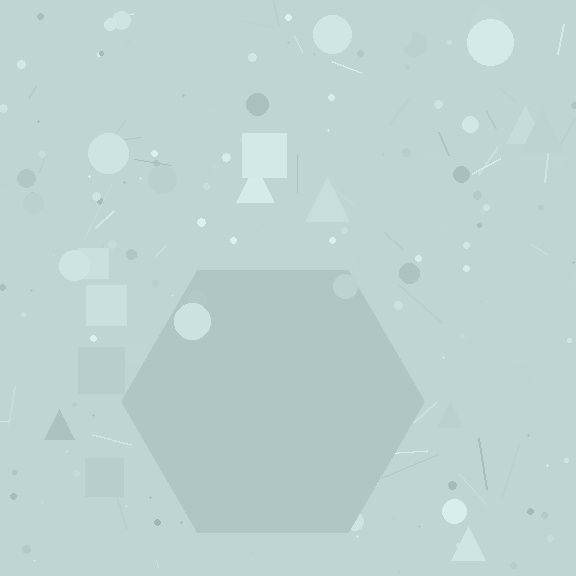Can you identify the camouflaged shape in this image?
The camouflaged shape is a hexagon.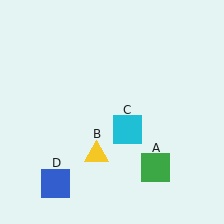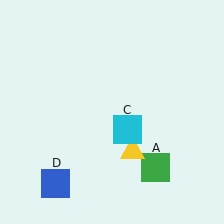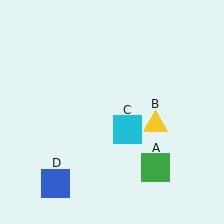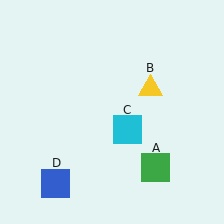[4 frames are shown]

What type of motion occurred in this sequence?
The yellow triangle (object B) rotated counterclockwise around the center of the scene.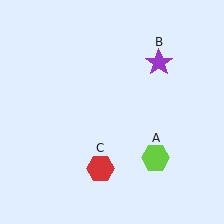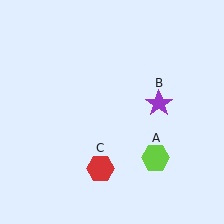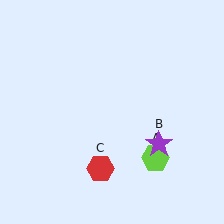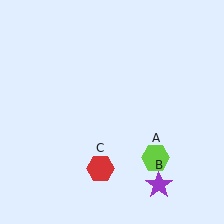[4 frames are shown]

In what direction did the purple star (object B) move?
The purple star (object B) moved down.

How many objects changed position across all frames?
1 object changed position: purple star (object B).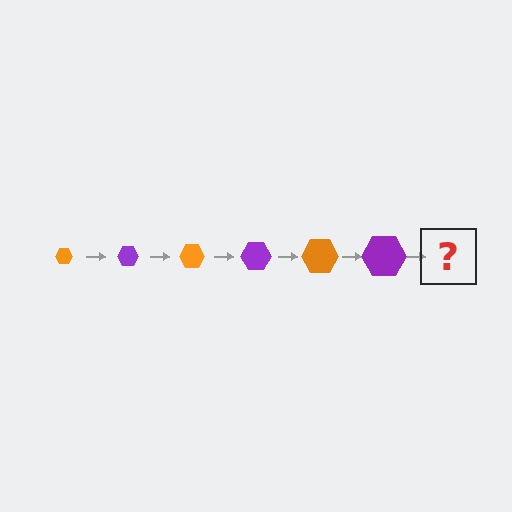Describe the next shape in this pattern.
It should be an orange hexagon, larger than the previous one.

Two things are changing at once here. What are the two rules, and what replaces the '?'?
The two rules are that the hexagon grows larger each step and the color cycles through orange and purple. The '?' should be an orange hexagon, larger than the previous one.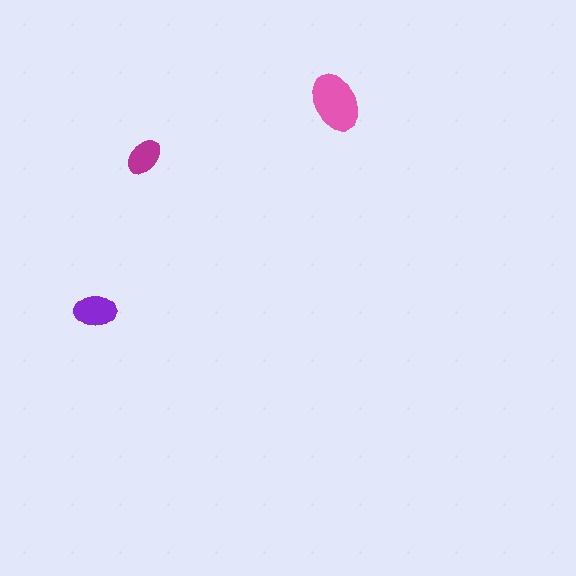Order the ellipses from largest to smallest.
the pink one, the purple one, the magenta one.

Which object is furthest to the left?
The purple ellipse is leftmost.